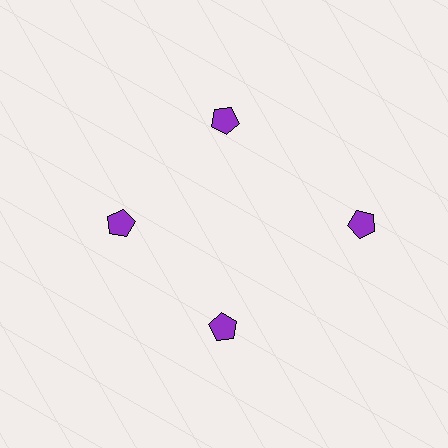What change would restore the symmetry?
The symmetry would be restored by moving it inward, back onto the ring so that all 4 pentagons sit at equal angles and equal distance from the center.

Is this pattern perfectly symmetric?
No. The 4 purple pentagons are arranged in a ring, but one element near the 3 o'clock position is pushed outward from the center, breaking the 4-fold rotational symmetry.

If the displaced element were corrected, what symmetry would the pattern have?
It would have 4-fold rotational symmetry — the pattern would map onto itself every 90 degrees.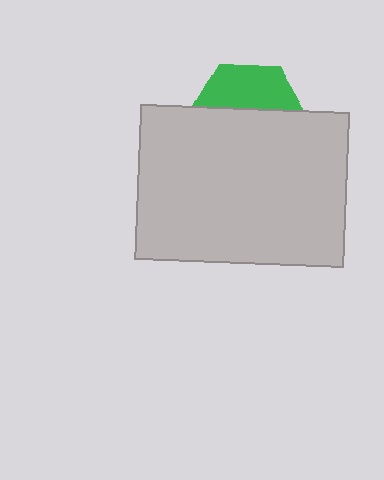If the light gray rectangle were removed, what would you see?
You would see the complete green hexagon.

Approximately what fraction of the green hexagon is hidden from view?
Roughly 63% of the green hexagon is hidden behind the light gray rectangle.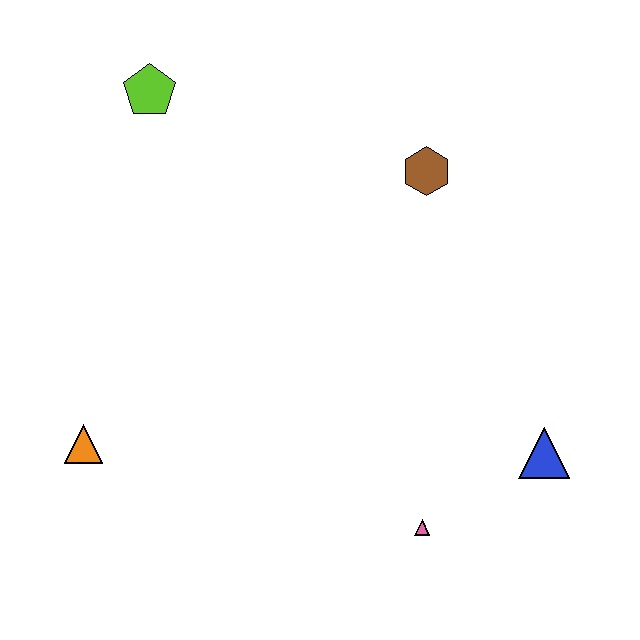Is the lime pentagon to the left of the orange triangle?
No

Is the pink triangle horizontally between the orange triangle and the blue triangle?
Yes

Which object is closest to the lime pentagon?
The brown hexagon is closest to the lime pentagon.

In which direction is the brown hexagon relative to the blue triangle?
The brown hexagon is above the blue triangle.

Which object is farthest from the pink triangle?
The lime pentagon is farthest from the pink triangle.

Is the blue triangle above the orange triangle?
No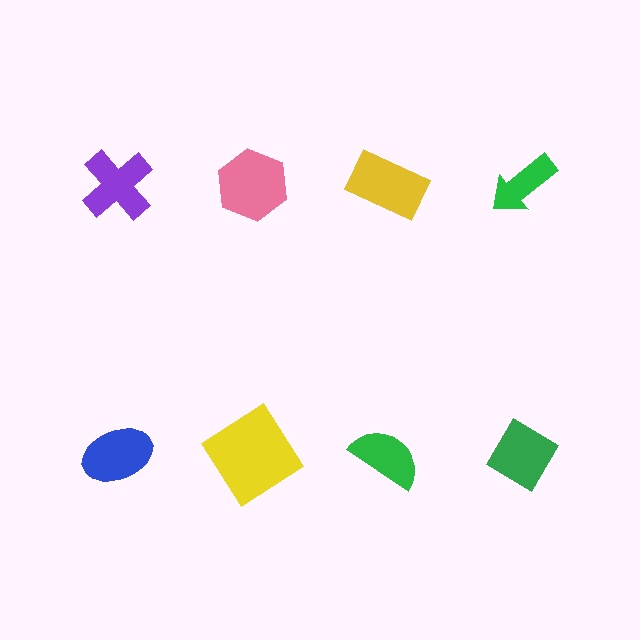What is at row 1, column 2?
A pink hexagon.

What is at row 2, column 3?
A green semicircle.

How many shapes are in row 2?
4 shapes.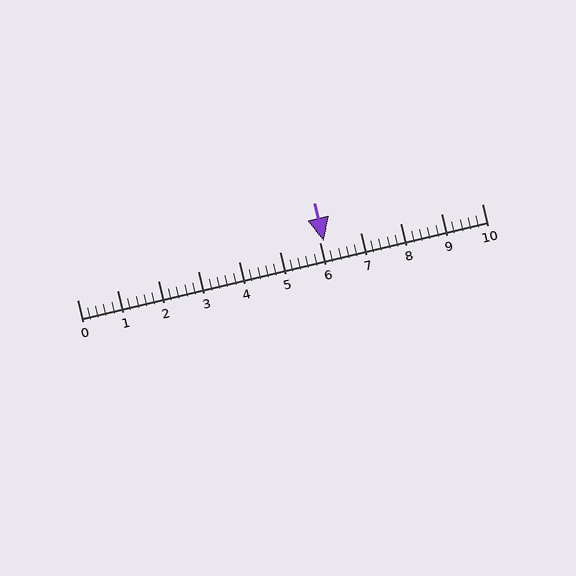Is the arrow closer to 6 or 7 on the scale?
The arrow is closer to 6.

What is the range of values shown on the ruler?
The ruler shows values from 0 to 10.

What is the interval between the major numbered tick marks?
The major tick marks are spaced 1 units apart.